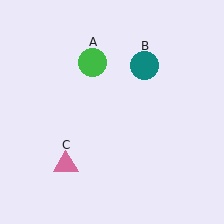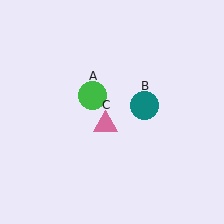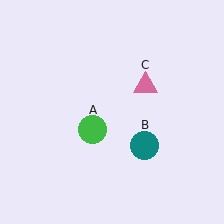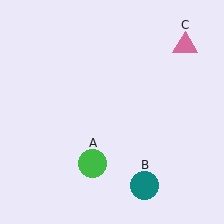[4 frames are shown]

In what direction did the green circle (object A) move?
The green circle (object A) moved down.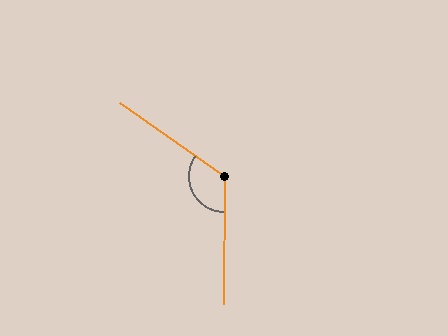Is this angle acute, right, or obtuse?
It is obtuse.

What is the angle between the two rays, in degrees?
Approximately 125 degrees.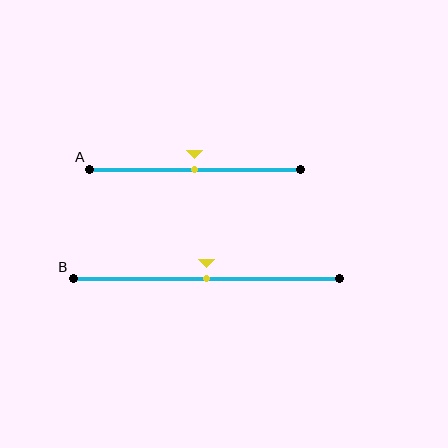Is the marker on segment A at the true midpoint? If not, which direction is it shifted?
Yes, the marker on segment A is at the true midpoint.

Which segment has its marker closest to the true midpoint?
Segment A has its marker closest to the true midpoint.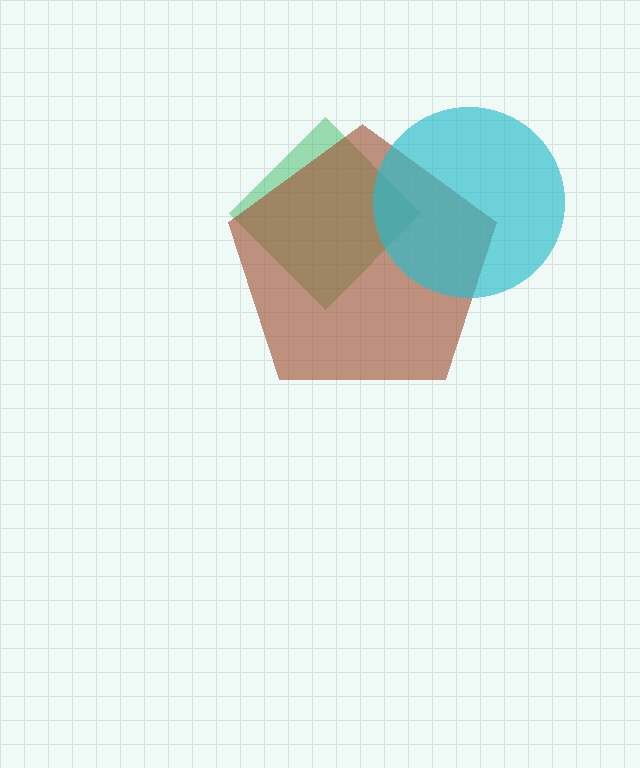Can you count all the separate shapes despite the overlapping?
Yes, there are 3 separate shapes.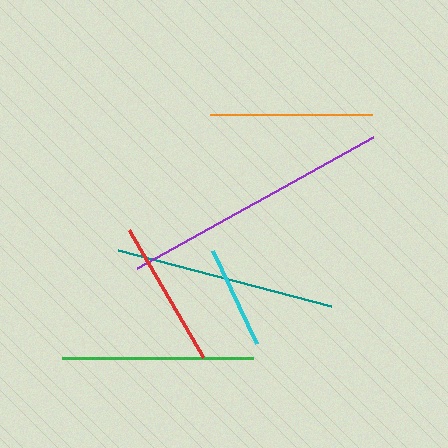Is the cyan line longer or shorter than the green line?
The green line is longer than the cyan line.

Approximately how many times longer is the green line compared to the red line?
The green line is approximately 1.3 times the length of the red line.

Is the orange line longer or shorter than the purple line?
The purple line is longer than the orange line.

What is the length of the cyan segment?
The cyan segment is approximately 103 pixels long.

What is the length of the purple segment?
The purple segment is approximately 270 pixels long.